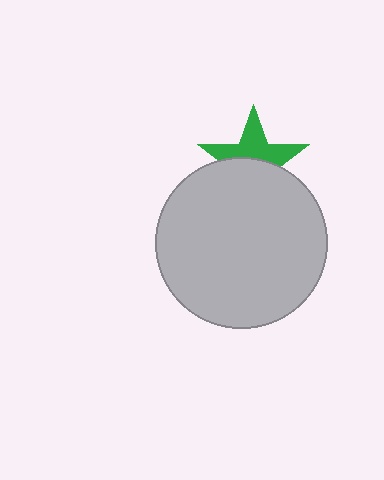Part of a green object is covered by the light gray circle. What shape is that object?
It is a star.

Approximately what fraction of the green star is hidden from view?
Roughly 50% of the green star is hidden behind the light gray circle.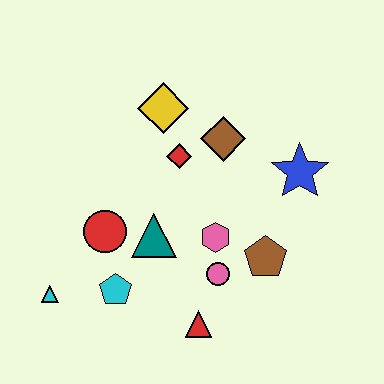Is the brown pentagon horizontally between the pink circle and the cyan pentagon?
No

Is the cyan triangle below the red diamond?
Yes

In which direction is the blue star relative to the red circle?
The blue star is to the right of the red circle.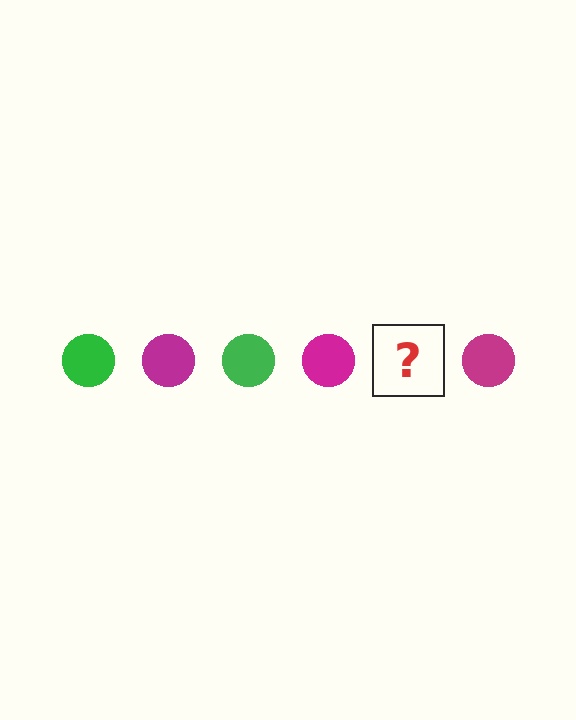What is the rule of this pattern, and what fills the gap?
The rule is that the pattern cycles through green, magenta circles. The gap should be filled with a green circle.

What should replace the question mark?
The question mark should be replaced with a green circle.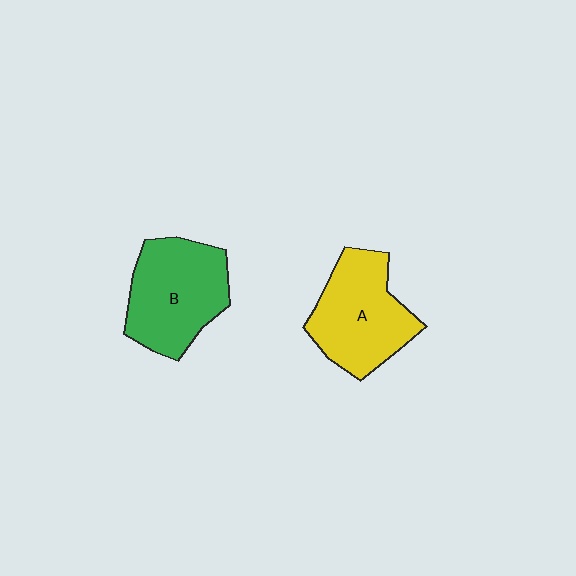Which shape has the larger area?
Shape B (green).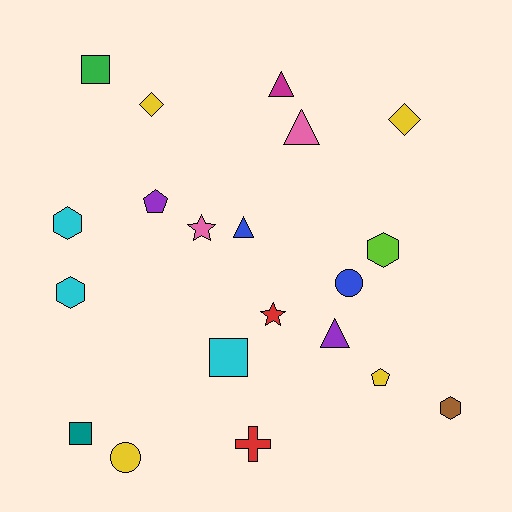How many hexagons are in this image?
There are 4 hexagons.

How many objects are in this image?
There are 20 objects.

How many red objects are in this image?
There are 2 red objects.